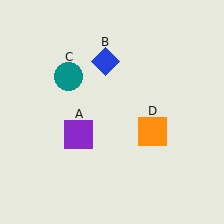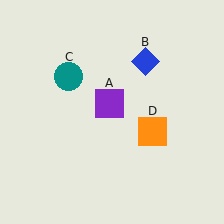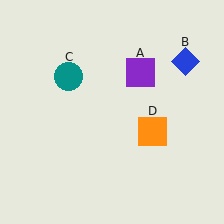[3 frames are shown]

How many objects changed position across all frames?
2 objects changed position: purple square (object A), blue diamond (object B).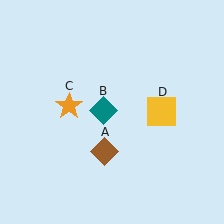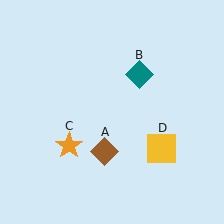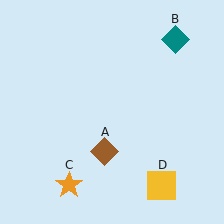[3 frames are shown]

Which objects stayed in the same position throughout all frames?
Brown diamond (object A) remained stationary.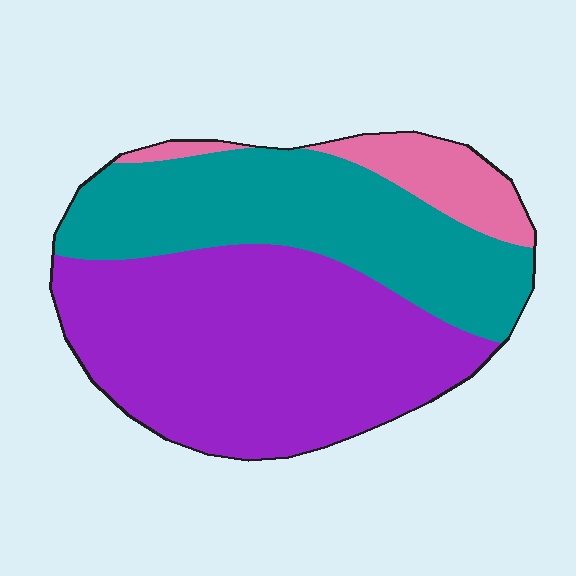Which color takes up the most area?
Purple, at roughly 55%.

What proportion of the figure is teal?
Teal covers around 35% of the figure.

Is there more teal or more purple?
Purple.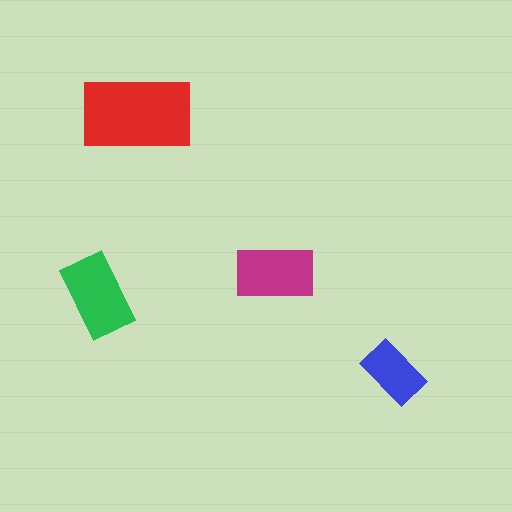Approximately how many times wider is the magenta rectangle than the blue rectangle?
About 1.5 times wider.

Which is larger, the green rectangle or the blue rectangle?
The green one.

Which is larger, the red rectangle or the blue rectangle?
The red one.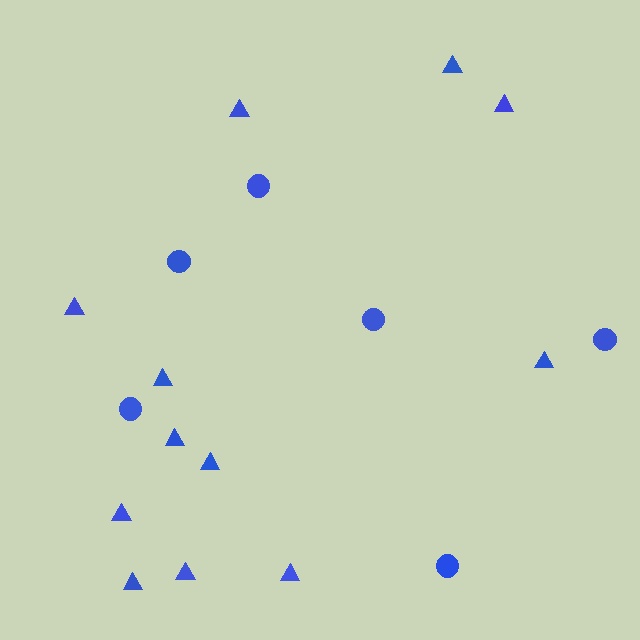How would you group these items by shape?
There are 2 groups: one group of triangles (12) and one group of circles (6).